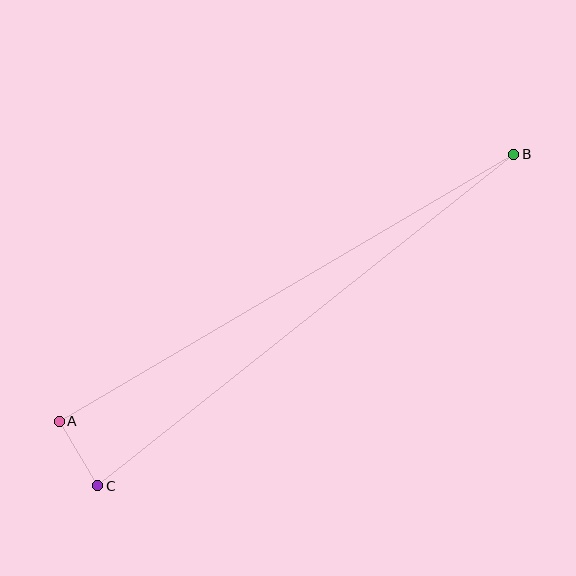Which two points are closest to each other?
Points A and C are closest to each other.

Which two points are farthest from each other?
Points B and C are farthest from each other.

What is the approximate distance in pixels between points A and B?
The distance between A and B is approximately 527 pixels.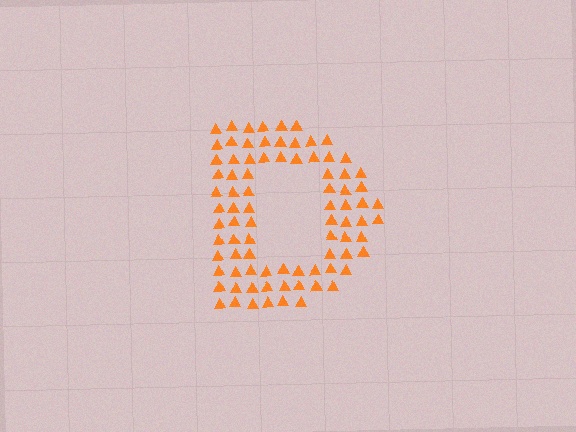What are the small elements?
The small elements are triangles.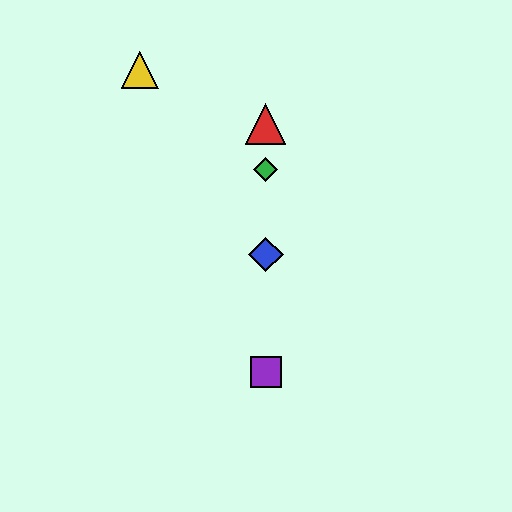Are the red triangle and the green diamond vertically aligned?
Yes, both are at x≈266.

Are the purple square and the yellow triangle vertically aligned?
No, the purple square is at x≈266 and the yellow triangle is at x≈140.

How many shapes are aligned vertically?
4 shapes (the red triangle, the blue diamond, the green diamond, the purple square) are aligned vertically.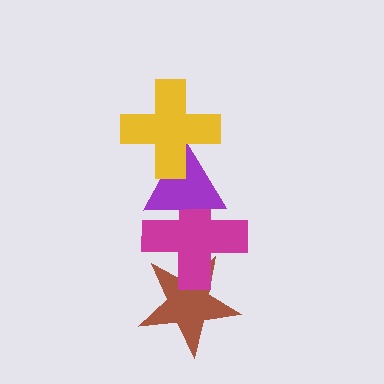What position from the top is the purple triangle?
The purple triangle is 2nd from the top.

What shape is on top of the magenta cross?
The purple triangle is on top of the magenta cross.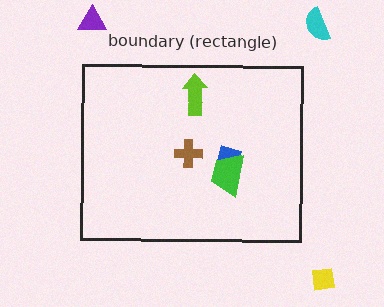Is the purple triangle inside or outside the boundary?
Outside.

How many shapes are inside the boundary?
4 inside, 3 outside.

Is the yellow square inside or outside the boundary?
Outside.